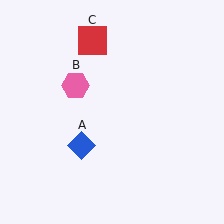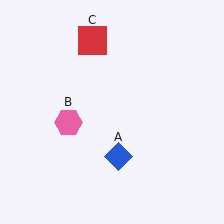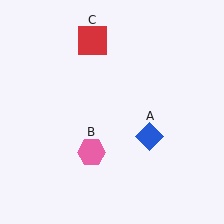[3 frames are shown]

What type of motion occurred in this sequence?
The blue diamond (object A), pink hexagon (object B) rotated counterclockwise around the center of the scene.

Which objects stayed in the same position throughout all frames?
Red square (object C) remained stationary.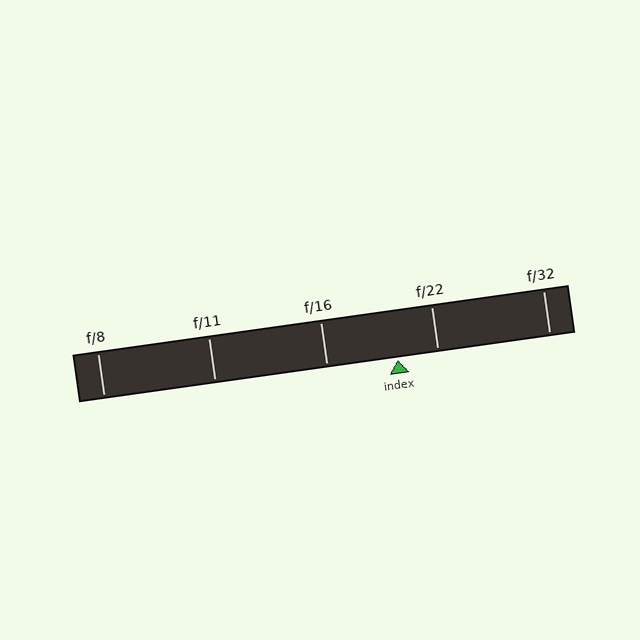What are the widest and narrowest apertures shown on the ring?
The widest aperture shown is f/8 and the narrowest is f/32.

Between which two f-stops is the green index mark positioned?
The index mark is between f/16 and f/22.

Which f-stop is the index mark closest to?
The index mark is closest to f/22.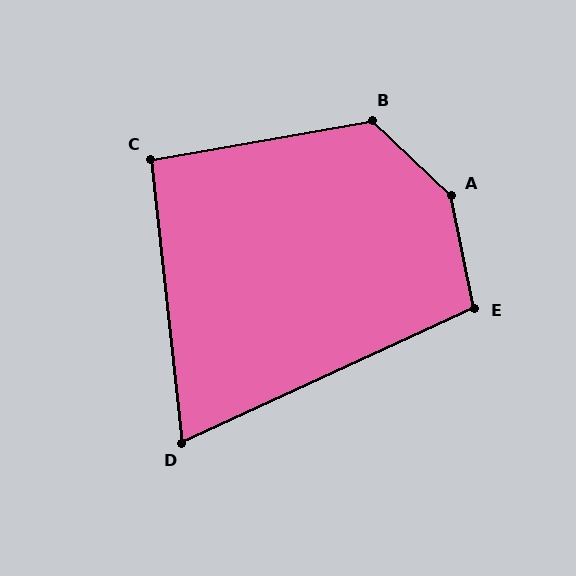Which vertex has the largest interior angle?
A, at approximately 145 degrees.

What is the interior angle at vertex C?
Approximately 94 degrees (approximately right).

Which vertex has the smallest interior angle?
D, at approximately 72 degrees.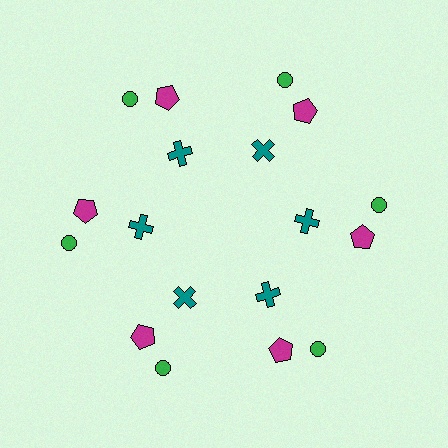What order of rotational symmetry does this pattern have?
This pattern has 6-fold rotational symmetry.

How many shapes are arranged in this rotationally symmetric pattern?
There are 18 shapes, arranged in 6 groups of 3.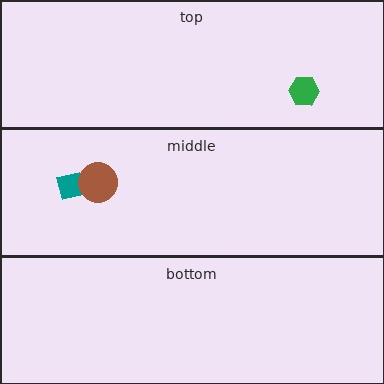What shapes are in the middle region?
The teal square, the brown circle.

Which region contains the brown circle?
The middle region.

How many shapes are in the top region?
1.